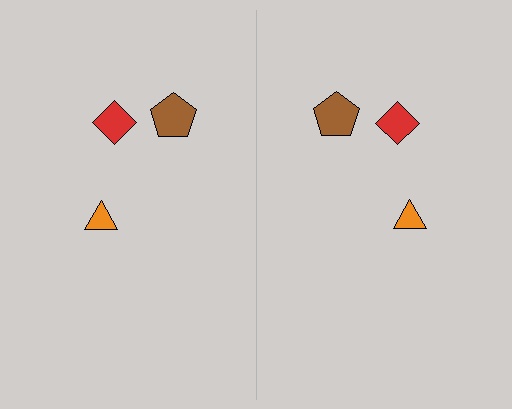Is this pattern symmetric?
Yes, this pattern has bilateral (reflection) symmetry.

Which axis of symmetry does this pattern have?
The pattern has a vertical axis of symmetry running through the center of the image.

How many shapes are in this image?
There are 6 shapes in this image.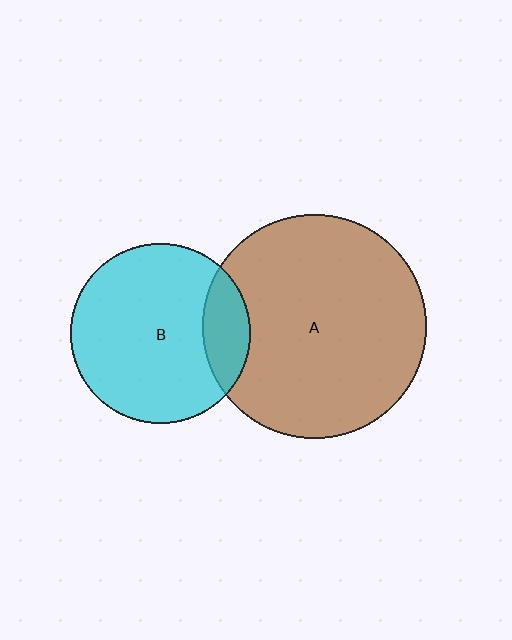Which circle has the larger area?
Circle A (brown).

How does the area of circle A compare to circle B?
Approximately 1.5 times.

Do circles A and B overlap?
Yes.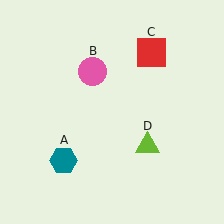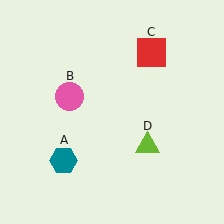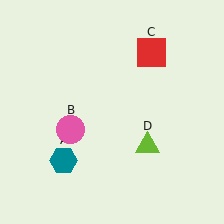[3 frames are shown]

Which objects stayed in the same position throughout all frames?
Teal hexagon (object A) and red square (object C) and lime triangle (object D) remained stationary.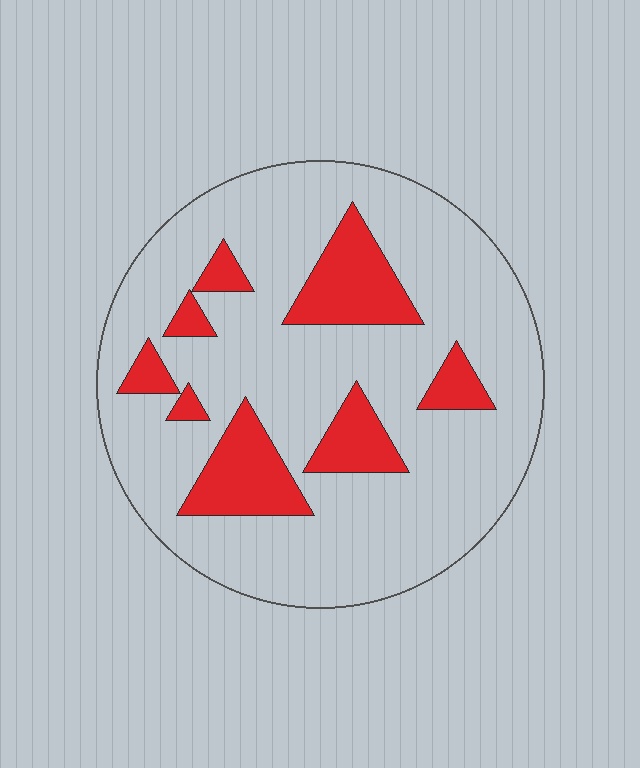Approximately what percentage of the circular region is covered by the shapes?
Approximately 20%.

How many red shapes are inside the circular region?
8.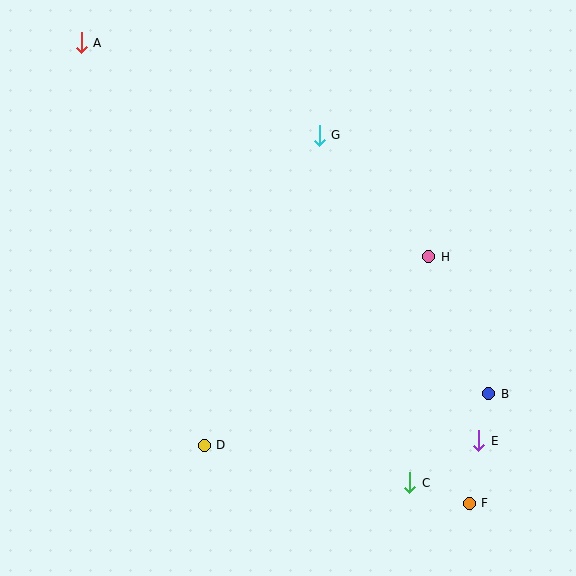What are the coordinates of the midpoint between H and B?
The midpoint between H and B is at (459, 325).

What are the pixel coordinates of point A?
Point A is at (81, 43).